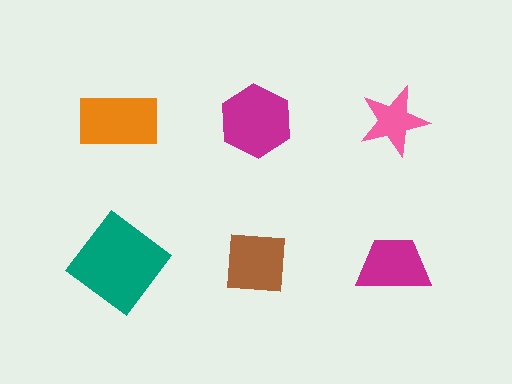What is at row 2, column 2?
A brown square.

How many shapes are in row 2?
3 shapes.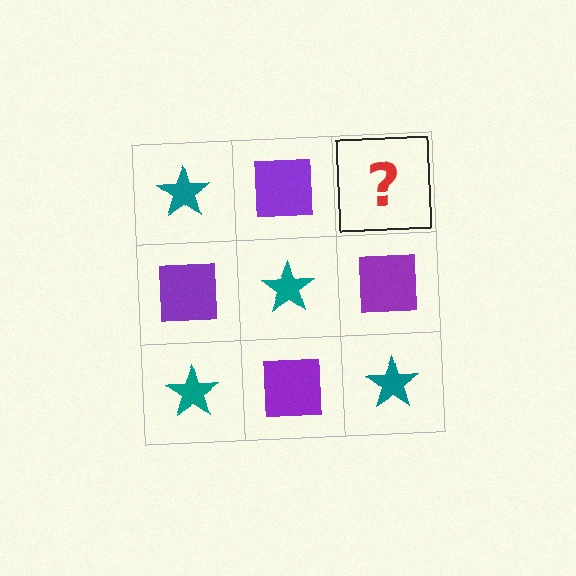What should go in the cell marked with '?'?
The missing cell should contain a teal star.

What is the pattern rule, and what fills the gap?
The rule is that it alternates teal star and purple square in a checkerboard pattern. The gap should be filled with a teal star.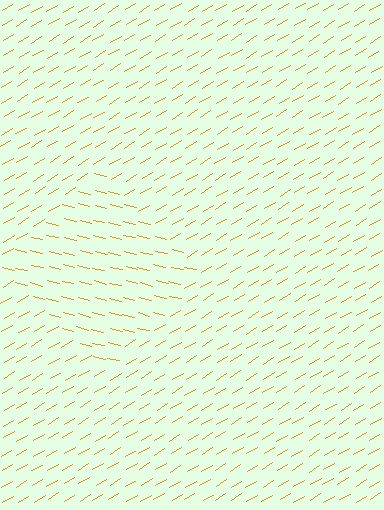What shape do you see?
I see a diamond.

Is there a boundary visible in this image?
Yes, there is a texture boundary formed by a change in line orientation.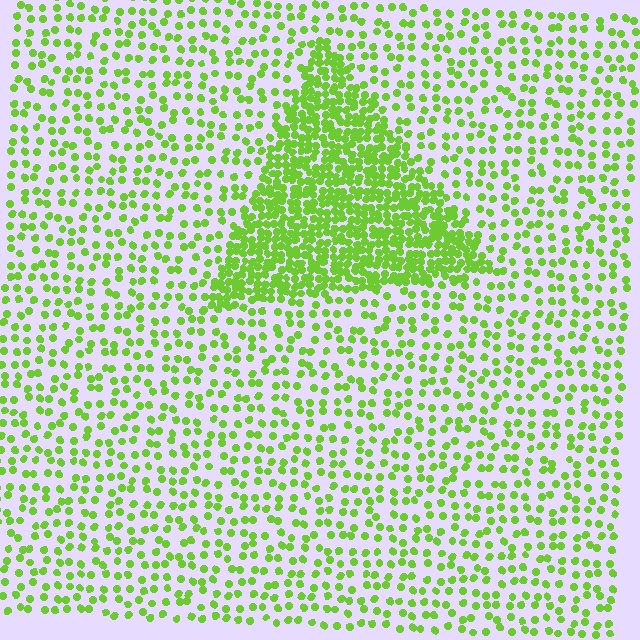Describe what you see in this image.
The image contains small lime elements arranged at two different densities. A triangle-shaped region is visible where the elements are more densely packed than the surrounding area.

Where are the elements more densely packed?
The elements are more densely packed inside the triangle boundary.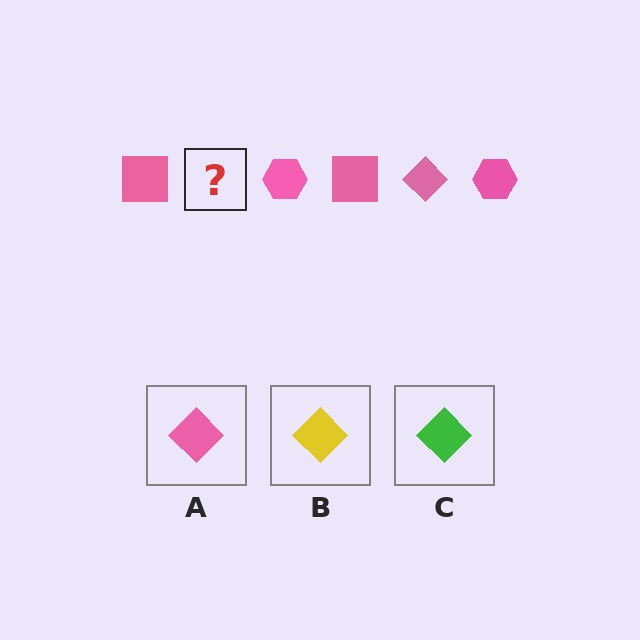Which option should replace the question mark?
Option A.